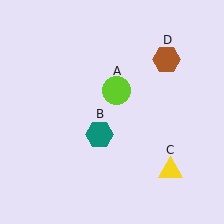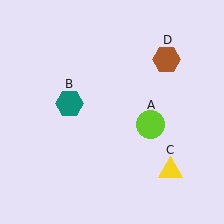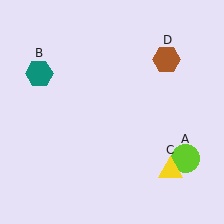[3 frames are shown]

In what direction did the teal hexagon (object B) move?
The teal hexagon (object B) moved up and to the left.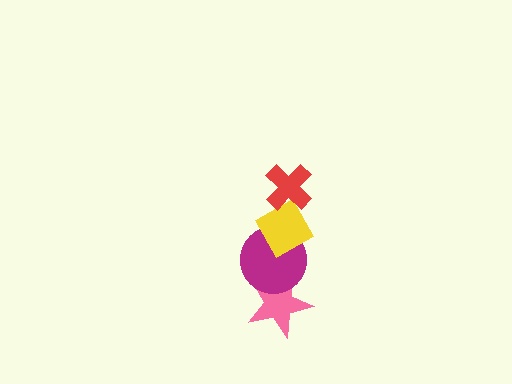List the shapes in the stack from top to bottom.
From top to bottom: the red cross, the yellow diamond, the magenta circle, the pink star.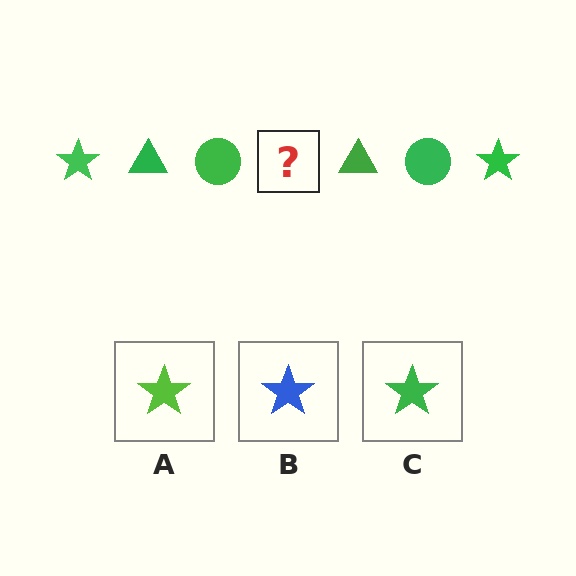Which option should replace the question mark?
Option C.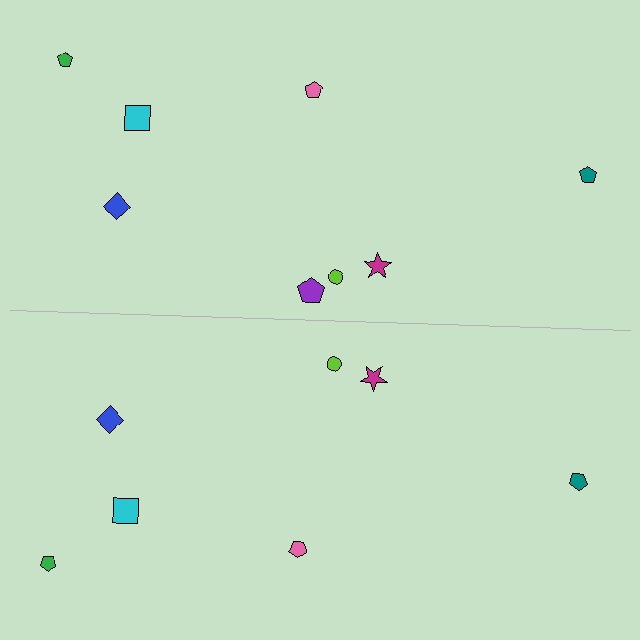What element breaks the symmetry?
A purple pentagon is missing from the bottom side.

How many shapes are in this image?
There are 15 shapes in this image.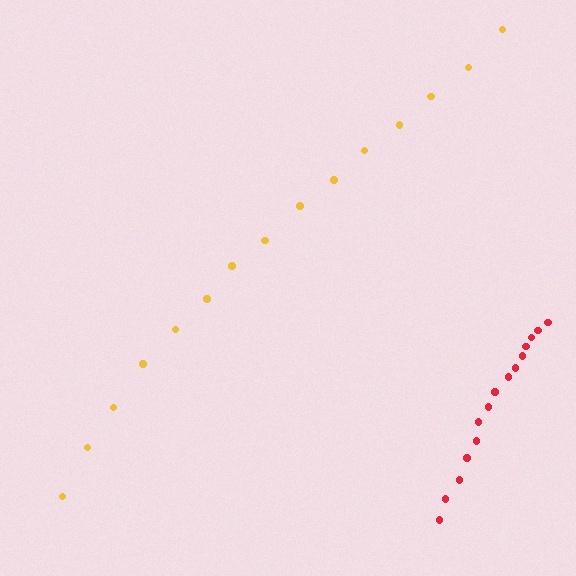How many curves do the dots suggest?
There are 2 distinct paths.